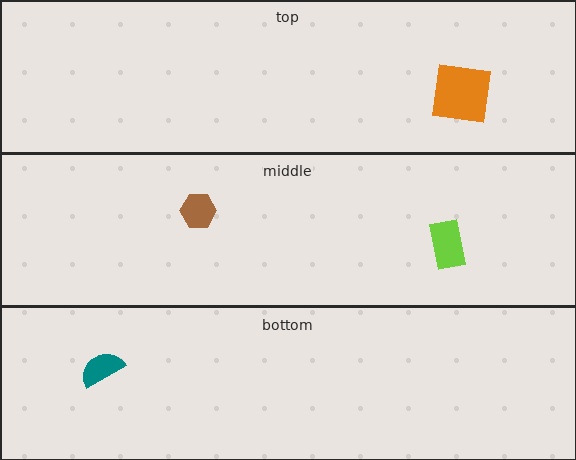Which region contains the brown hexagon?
The middle region.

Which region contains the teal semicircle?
The bottom region.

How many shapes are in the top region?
1.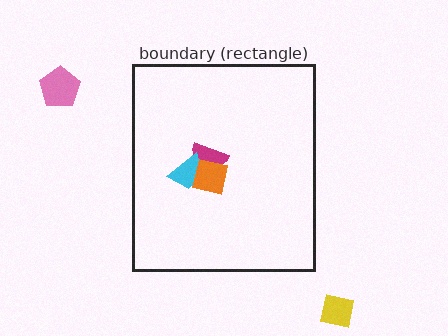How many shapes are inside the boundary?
3 inside, 2 outside.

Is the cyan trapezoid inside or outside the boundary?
Inside.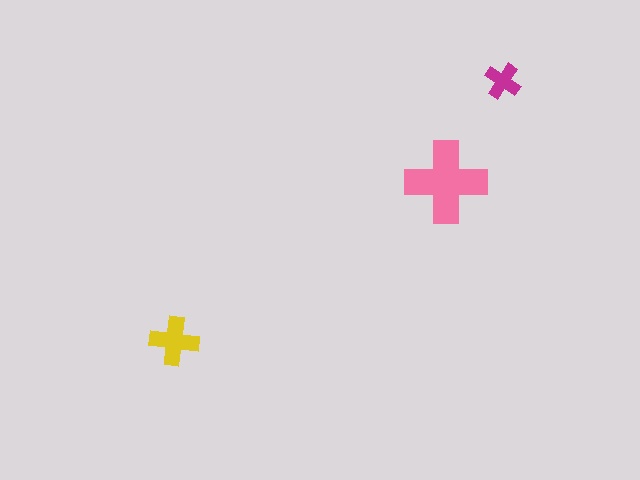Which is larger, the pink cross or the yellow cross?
The pink one.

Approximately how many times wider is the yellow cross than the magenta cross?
About 1.5 times wider.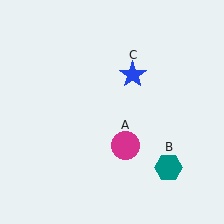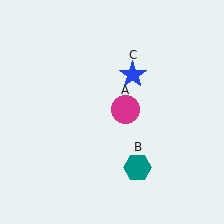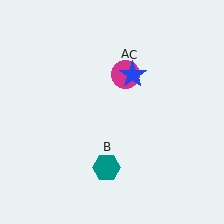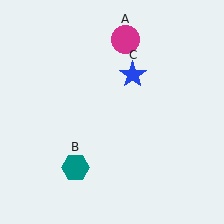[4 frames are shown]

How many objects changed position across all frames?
2 objects changed position: magenta circle (object A), teal hexagon (object B).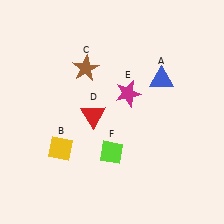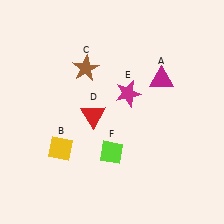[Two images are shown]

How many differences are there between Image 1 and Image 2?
There is 1 difference between the two images.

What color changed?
The triangle (A) changed from blue in Image 1 to magenta in Image 2.